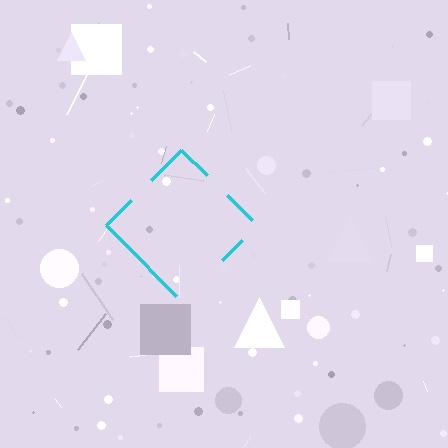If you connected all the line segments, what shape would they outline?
They would outline a diamond.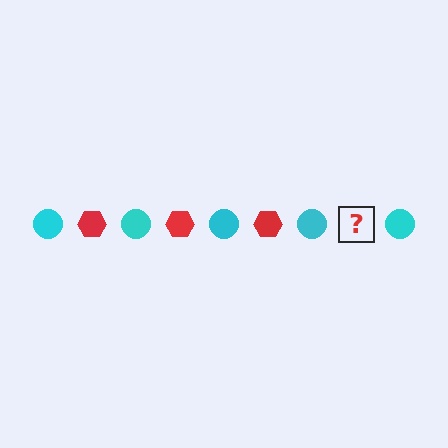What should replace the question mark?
The question mark should be replaced with a red hexagon.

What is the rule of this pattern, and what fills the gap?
The rule is that the pattern alternates between cyan circle and red hexagon. The gap should be filled with a red hexagon.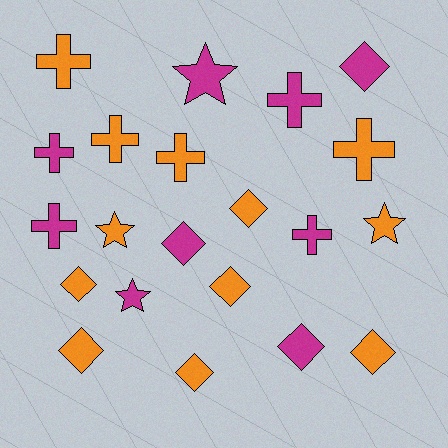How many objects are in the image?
There are 21 objects.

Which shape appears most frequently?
Diamond, with 9 objects.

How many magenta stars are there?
There are 2 magenta stars.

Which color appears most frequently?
Orange, with 12 objects.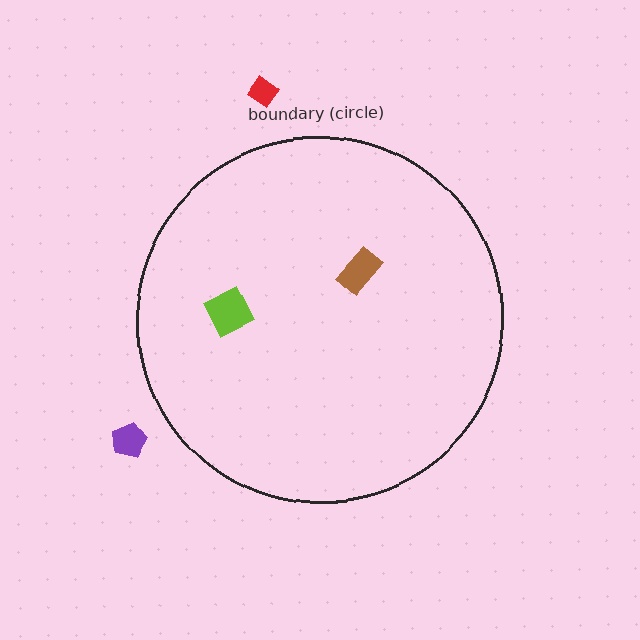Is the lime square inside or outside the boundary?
Inside.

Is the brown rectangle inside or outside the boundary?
Inside.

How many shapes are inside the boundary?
2 inside, 2 outside.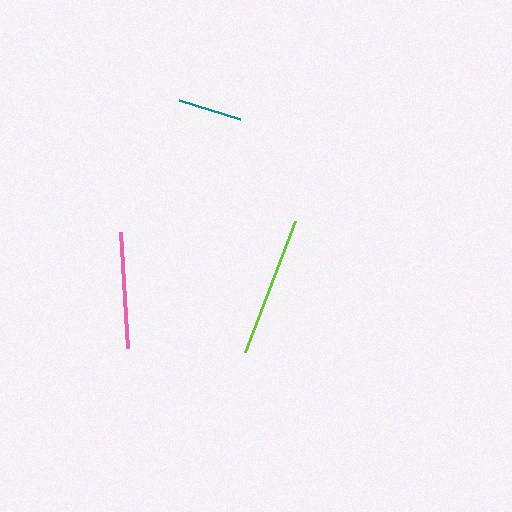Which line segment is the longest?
The lime line is the longest at approximately 141 pixels.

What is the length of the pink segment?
The pink segment is approximately 116 pixels long.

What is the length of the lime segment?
The lime segment is approximately 141 pixels long.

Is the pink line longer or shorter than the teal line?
The pink line is longer than the teal line.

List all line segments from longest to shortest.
From longest to shortest: lime, pink, teal.